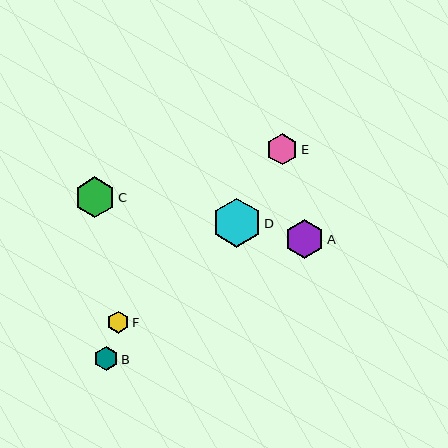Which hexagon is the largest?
Hexagon D is the largest with a size of approximately 49 pixels.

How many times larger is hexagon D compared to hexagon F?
Hexagon D is approximately 2.2 times the size of hexagon F.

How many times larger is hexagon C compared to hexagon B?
Hexagon C is approximately 1.7 times the size of hexagon B.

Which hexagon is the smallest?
Hexagon F is the smallest with a size of approximately 22 pixels.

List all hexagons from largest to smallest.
From largest to smallest: D, C, A, E, B, F.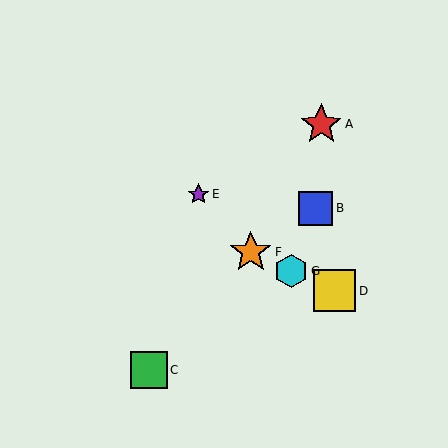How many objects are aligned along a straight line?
3 objects (D, F, G) are aligned along a straight line.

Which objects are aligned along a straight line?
Objects D, F, G are aligned along a straight line.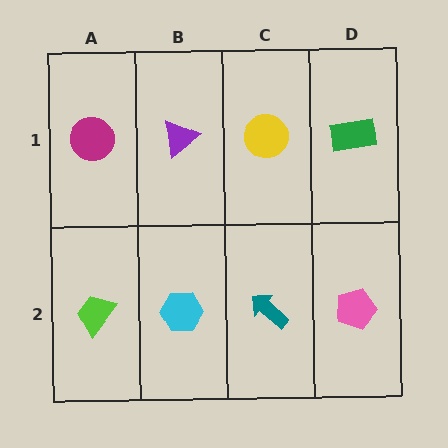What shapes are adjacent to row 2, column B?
A purple triangle (row 1, column B), a lime trapezoid (row 2, column A), a teal arrow (row 2, column C).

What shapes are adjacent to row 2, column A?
A magenta circle (row 1, column A), a cyan hexagon (row 2, column B).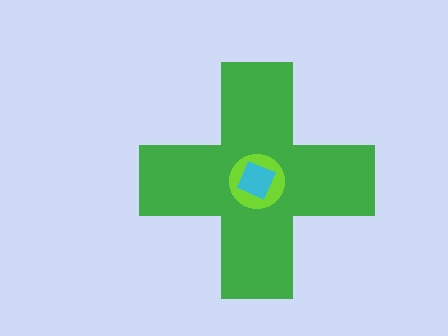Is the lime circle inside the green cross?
Yes.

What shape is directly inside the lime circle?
The cyan diamond.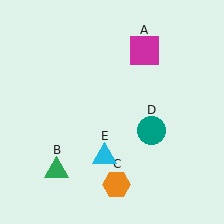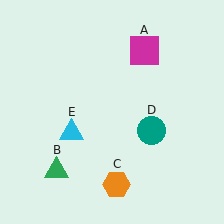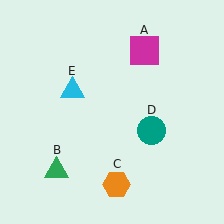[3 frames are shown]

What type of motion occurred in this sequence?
The cyan triangle (object E) rotated clockwise around the center of the scene.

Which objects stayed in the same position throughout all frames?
Magenta square (object A) and green triangle (object B) and orange hexagon (object C) and teal circle (object D) remained stationary.